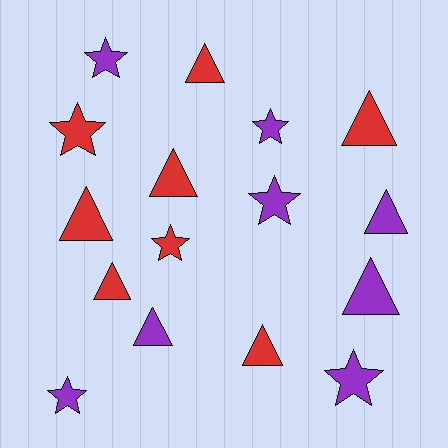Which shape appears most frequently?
Triangle, with 9 objects.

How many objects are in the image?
There are 16 objects.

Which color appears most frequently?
Purple, with 8 objects.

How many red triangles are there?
There are 6 red triangles.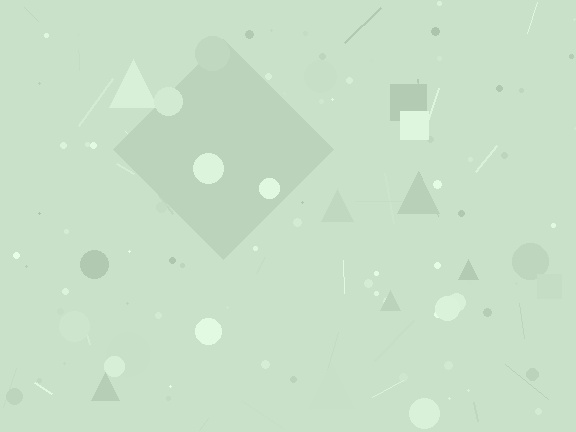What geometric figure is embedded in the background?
A diamond is embedded in the background.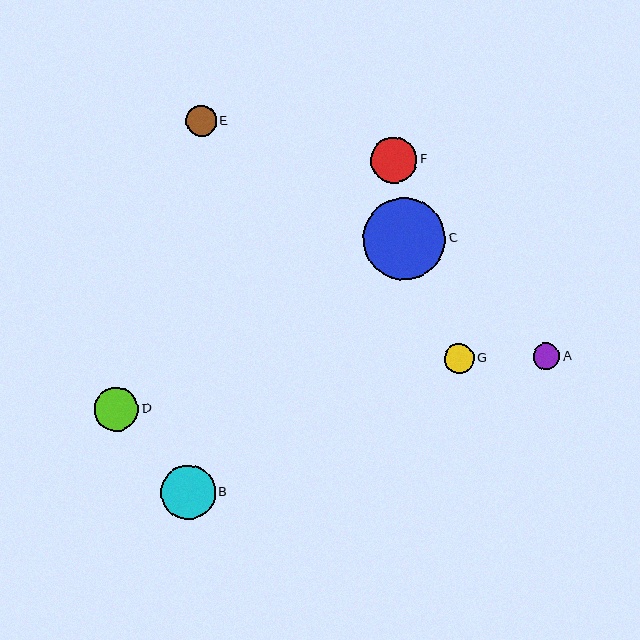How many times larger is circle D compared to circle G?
Circle D is approximately 1.5 times the size of circle G.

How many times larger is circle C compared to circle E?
Circle C is approximately 2.7 times the size of circle E.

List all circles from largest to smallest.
From largest to smallest: C, B, F, D, E, G, A.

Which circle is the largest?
Circle C is the largest with a size of approximately 82 pixels.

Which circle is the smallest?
Circle A is the smallest with a size of approximately 27 pixels.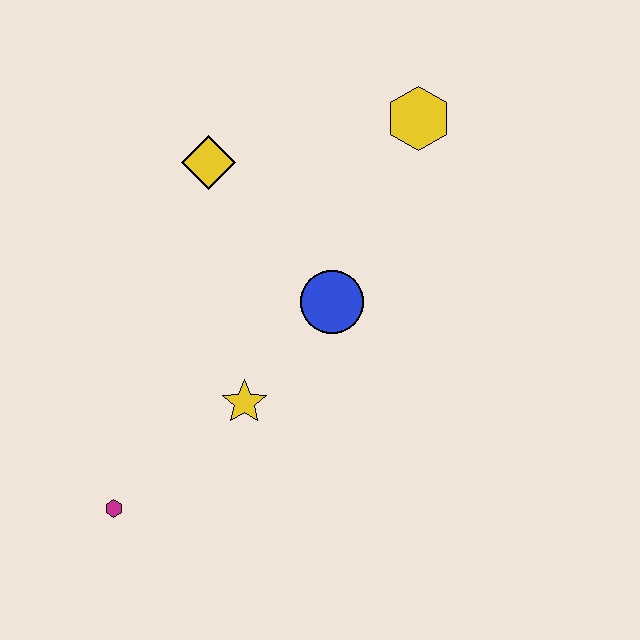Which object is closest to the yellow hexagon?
The blue circle is closest to the yellow hexagon.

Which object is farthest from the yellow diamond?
The magenta hexagon is farthest from the yellow diamond.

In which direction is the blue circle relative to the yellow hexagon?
The blue circle is below the yellow hexagon.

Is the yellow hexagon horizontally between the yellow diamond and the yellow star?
No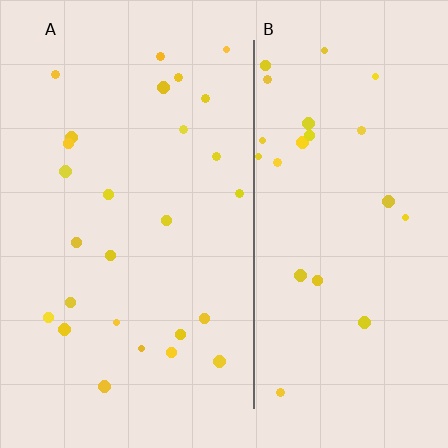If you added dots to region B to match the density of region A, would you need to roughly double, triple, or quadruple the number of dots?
Approximately double.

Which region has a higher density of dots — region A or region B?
A (the left).